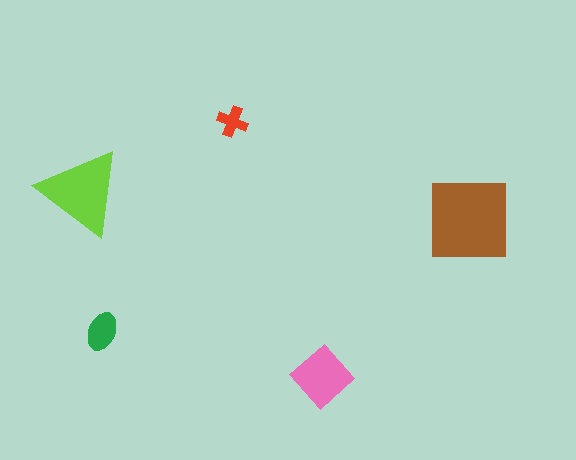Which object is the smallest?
The red cross.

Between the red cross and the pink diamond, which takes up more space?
The pink diamond.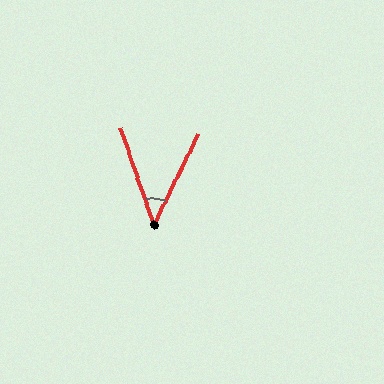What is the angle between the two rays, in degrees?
Approximately 45 degrees.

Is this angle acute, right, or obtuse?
It is acute.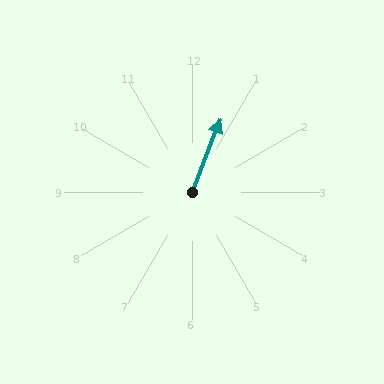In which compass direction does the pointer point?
North.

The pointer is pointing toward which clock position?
Roughly 1 o'clock.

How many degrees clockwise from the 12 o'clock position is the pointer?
Approximately 21 degrees.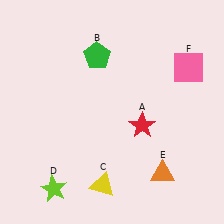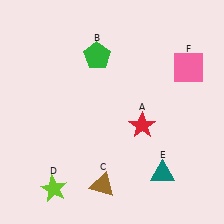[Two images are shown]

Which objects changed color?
C changed from yellow to brown. E changed from orange to teal.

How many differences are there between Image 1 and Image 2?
There are 2 differences between the two images.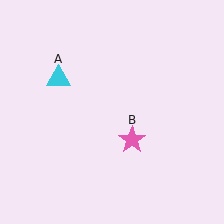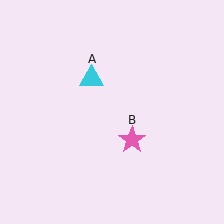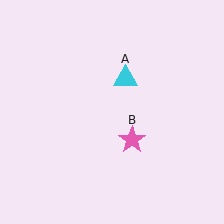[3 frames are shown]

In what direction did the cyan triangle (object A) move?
The cyan triangle (object A) moved right.